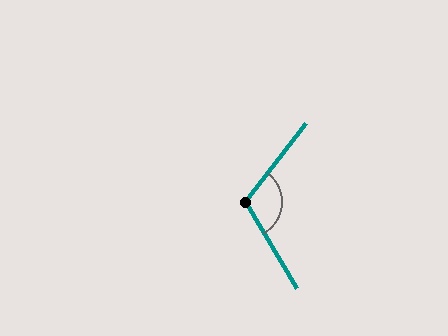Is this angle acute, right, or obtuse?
It is obtuse.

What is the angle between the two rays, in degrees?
Approximately 112 degrees.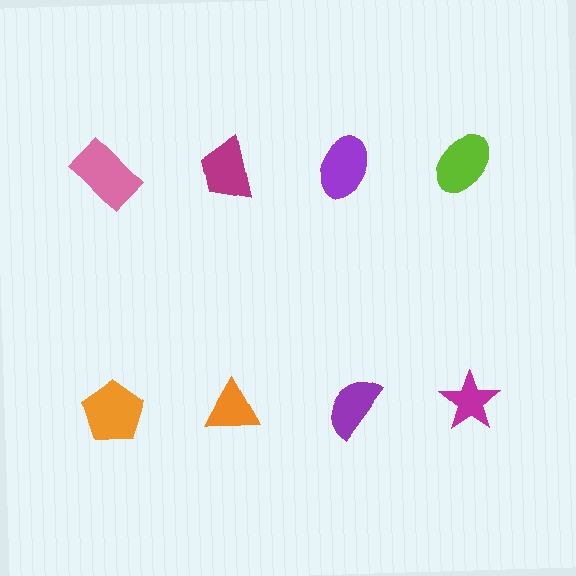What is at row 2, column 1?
An orange pentagon.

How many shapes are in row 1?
4 shapes.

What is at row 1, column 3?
A purple ellipse.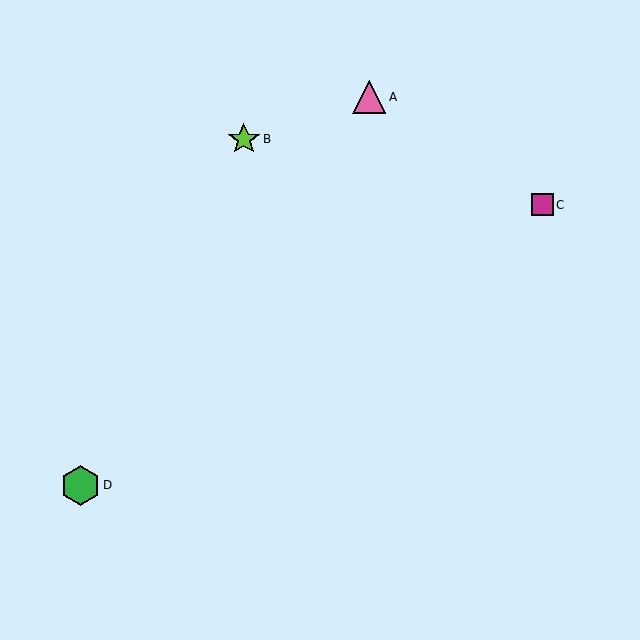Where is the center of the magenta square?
The center of the magenta square is at (543, 205).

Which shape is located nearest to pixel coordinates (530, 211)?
The magenta square (labeled C) at (543, 205) is nearest to that location.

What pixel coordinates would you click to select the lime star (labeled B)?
Click at (244, 139) to select the lime star B.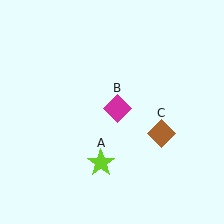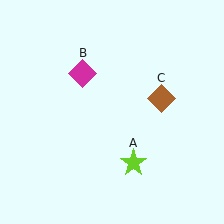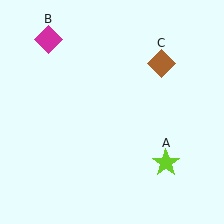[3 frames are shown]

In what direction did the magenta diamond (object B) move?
The magenta diamond (object B) moved up and to the left.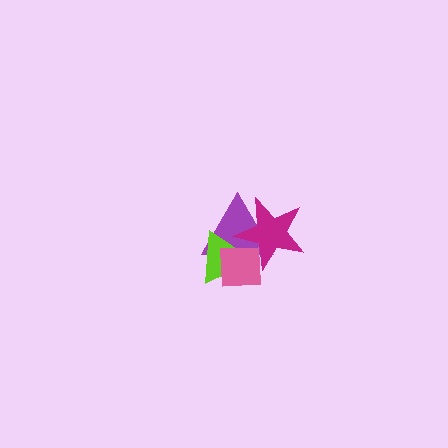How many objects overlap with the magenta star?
3 objects overlap with the magenta star.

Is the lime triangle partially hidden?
Yes, it is partially covered by another shape.